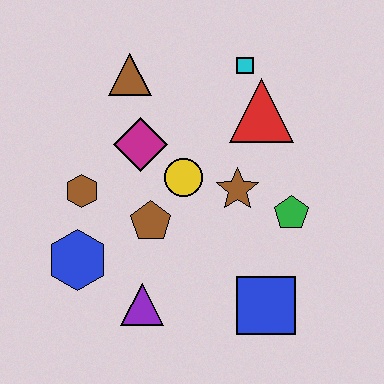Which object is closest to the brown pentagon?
The yellow circle is closest to the brown pentagon.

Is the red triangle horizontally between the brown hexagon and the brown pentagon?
No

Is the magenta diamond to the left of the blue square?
Yes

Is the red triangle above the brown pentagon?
Yes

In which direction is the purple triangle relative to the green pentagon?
The purple triangle is to the left of the green pentagon.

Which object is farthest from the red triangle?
The blue hexagon is farthest from the red triangle.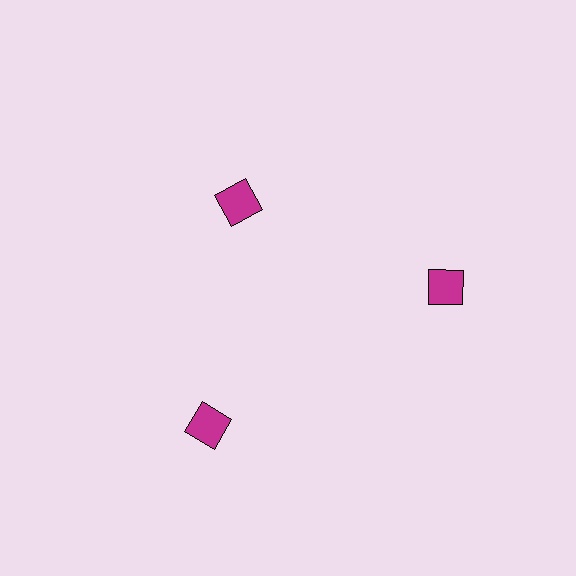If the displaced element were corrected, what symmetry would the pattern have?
It would have 3-fold rotational symmetry — the pattern would map onto itself every 120 degrees.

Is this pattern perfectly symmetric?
No. The 3 magenta diamonds are arranged in a ring, but one element near the 11 o'clock position is pulled inward toward the center, breaking the 3-fold rotational symmetry.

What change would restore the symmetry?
The symmetry would be restored by moving it outward, back onto the ring so that all 3 diamonds sit at equal angles and equal distance from the center.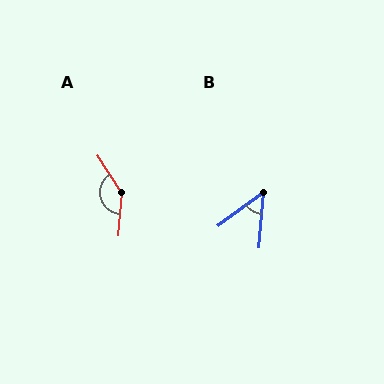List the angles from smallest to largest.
B (49°), A (142°).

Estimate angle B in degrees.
Approximately 49 degrees.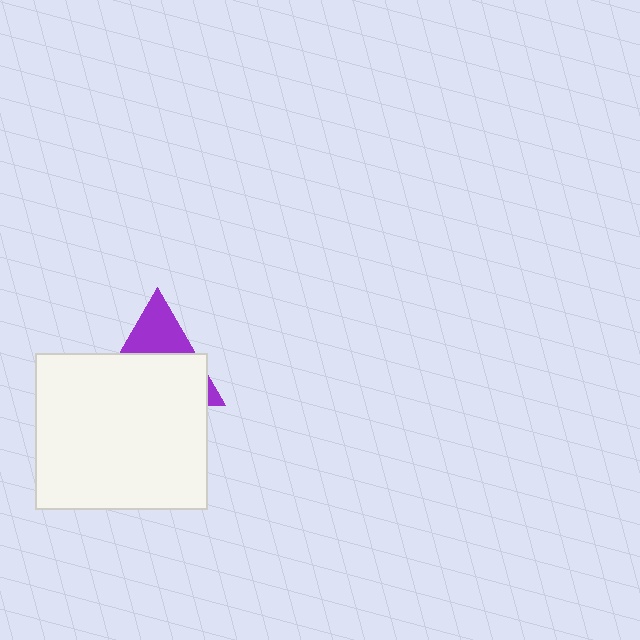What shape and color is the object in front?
The object in front is a white rectangle.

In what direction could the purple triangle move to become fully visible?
The purple triangle could move up. That would shift it out from behind the white rectangle entirely.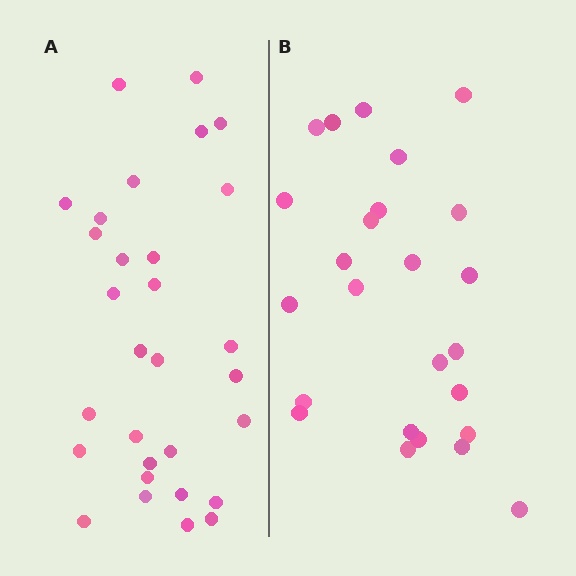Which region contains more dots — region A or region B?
Region A (the left region) has more dots.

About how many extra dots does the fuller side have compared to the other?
Region A has about 5 more dots than region B.